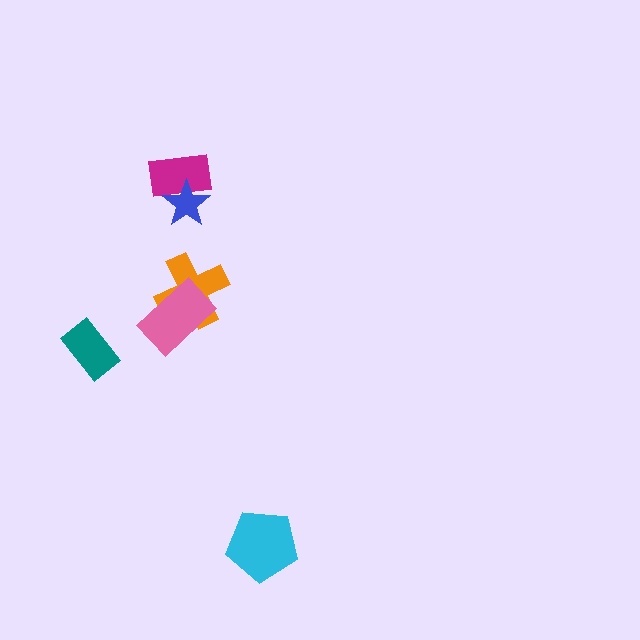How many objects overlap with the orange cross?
1 object overlaps with the orange cross.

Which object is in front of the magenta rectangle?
The blue star is in front of the magenta rectangle.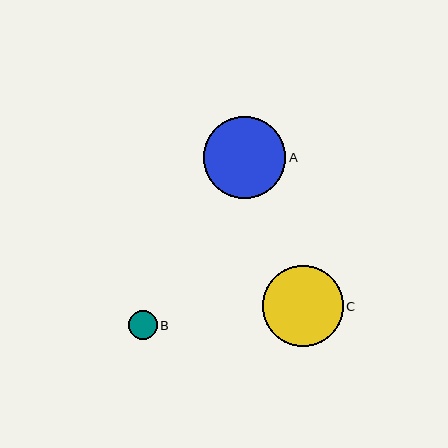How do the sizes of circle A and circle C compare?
Circle A and circle C are approximately the same size.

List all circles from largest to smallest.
From largest to smallest: A, C, B.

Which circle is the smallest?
Circle B is the smallest with a size of approximately 28 pixels.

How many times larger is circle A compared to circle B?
Circle A is approximately 2.9 times the size of circle B.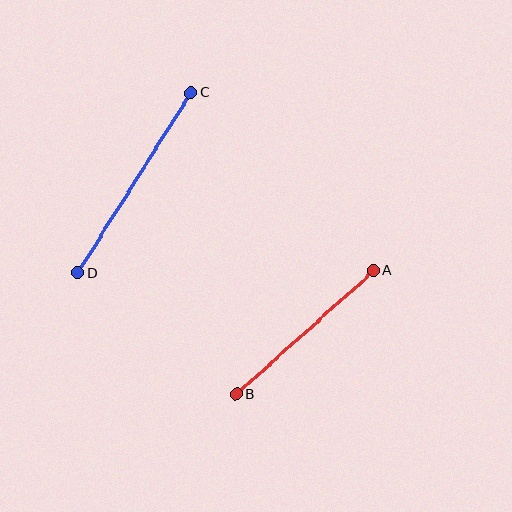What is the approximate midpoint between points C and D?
The midpoint is at approximately (135, 183) pixels.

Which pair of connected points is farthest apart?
Points C and D are farthest apart.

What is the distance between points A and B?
The distance is approximately 184 pixels.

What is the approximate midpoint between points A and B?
The midpoint is at approximately (305, 332) pixels.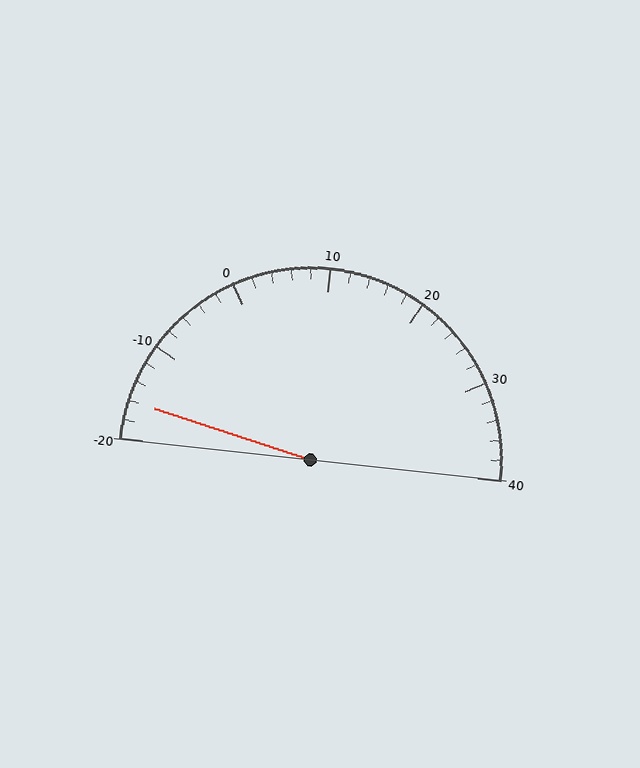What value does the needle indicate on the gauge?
The needle indicates approximately -16.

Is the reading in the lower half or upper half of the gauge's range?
The reading is in the lower half of the range (-20 to 40).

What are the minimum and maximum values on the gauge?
The gauge ranges from -20 to 40.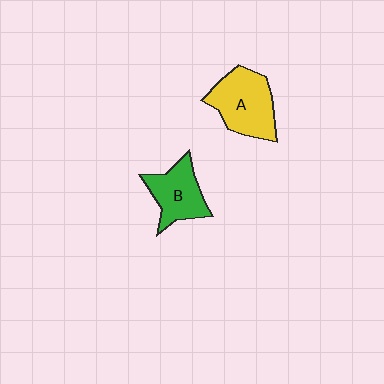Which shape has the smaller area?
Shape B (green).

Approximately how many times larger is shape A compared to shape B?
Approximately 1.3 times.